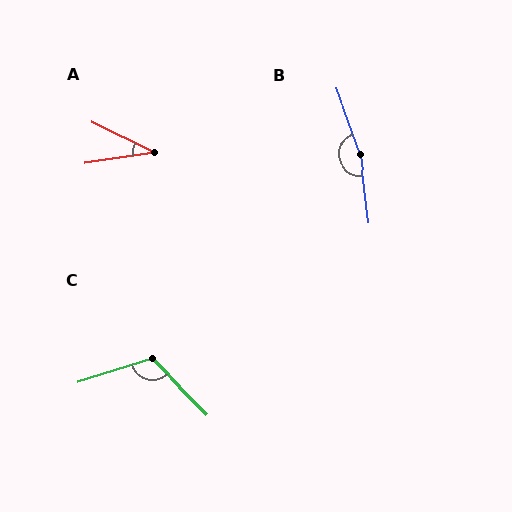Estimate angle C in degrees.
Approximately 117 degrees.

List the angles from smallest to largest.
A (35°), C (117°), B (167°).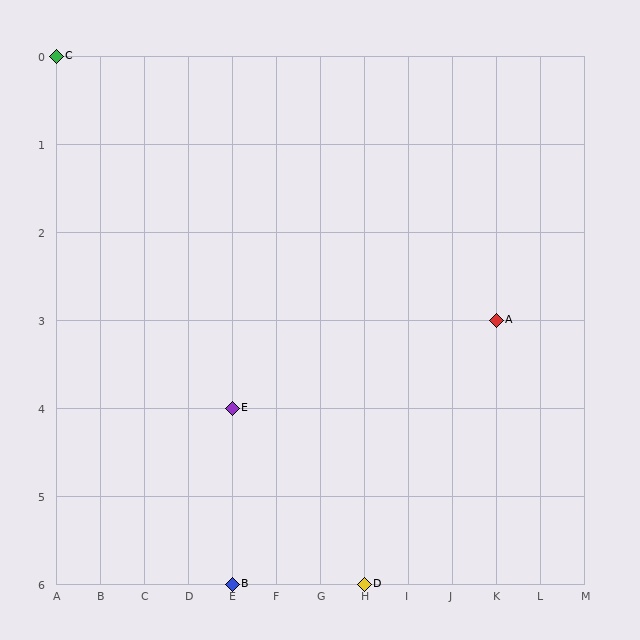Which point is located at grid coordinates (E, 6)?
Point B is at (E, 6).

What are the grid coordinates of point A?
Point A is at grid coordinates (K, 3).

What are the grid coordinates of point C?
Point C is at grid coordinates (A, 0).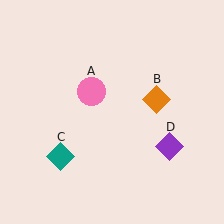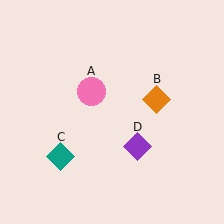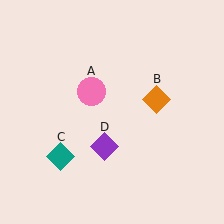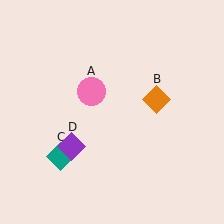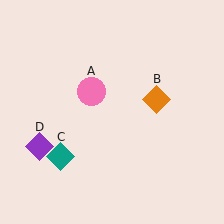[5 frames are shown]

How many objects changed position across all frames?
1 object changed position: purple diamond (object D).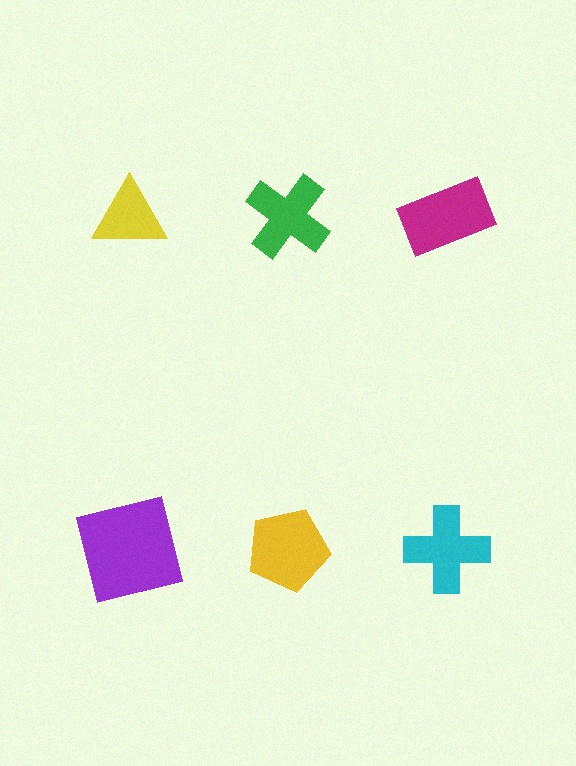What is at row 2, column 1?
A purple square.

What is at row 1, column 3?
A magenta rectangle.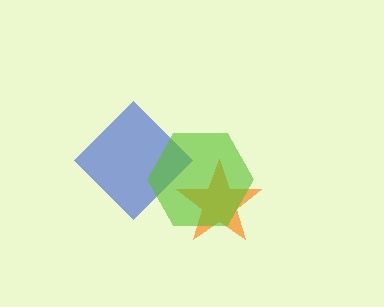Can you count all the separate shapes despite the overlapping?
Yes, there are 3 separate shapes.